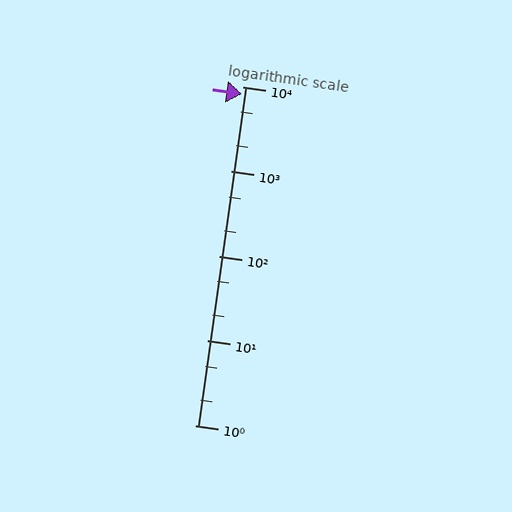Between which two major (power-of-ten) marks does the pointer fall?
The pointer is between 1000 and 10000.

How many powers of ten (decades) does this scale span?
The scale spans 4 decades, from 1 to 10000.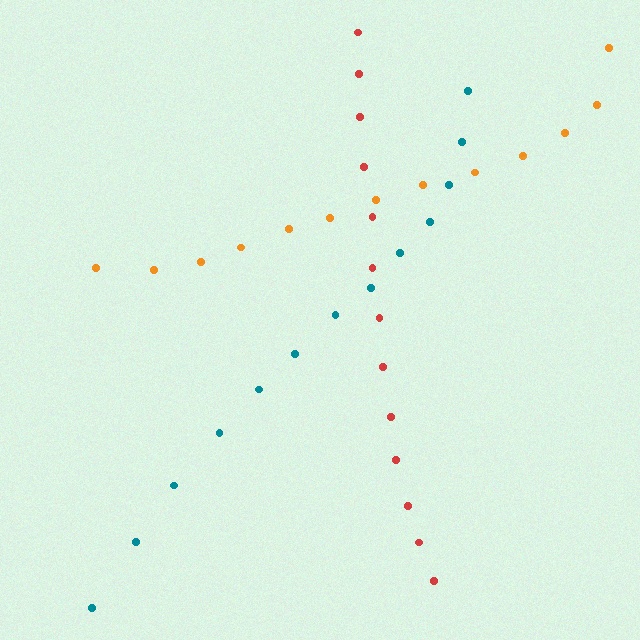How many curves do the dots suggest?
There are 3 distinct paths.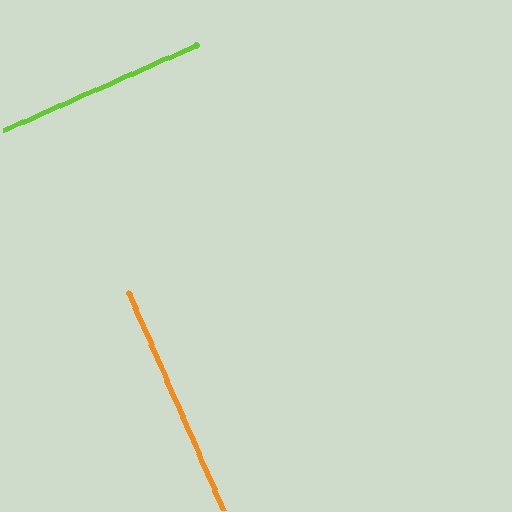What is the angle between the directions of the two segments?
Approximately 90 degrees.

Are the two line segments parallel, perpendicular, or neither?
Perpendicular — they meet at approximately 90°.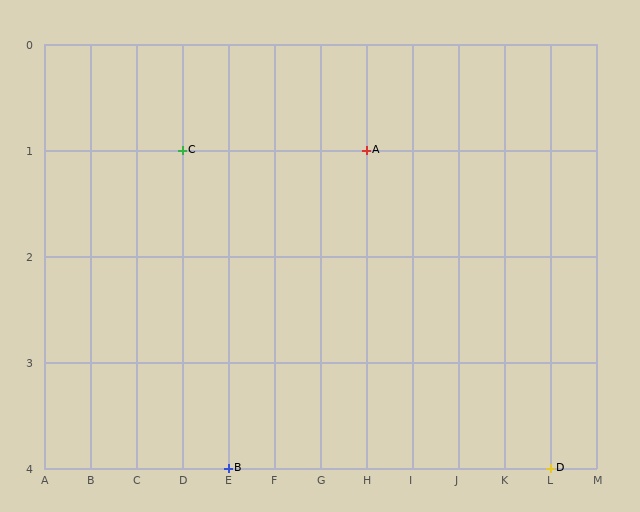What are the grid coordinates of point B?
Point B is at grid coordinates (E, 4).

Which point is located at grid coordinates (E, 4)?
Point B is at (E, 4).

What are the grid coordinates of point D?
Point D is at grid coordinates (L, 4).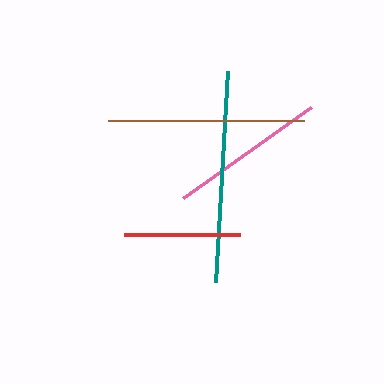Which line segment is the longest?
The teal line is the longest at approximately 212 pixels.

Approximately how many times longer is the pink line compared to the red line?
The pink line is approximately 1.3 times the length of the red line.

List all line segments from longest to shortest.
From longest to shortest: teal, brown, pink, red.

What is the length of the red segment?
The red segment is approximately 117 pixels long.